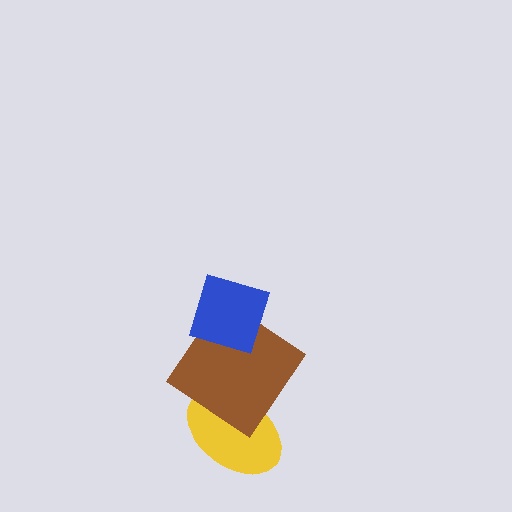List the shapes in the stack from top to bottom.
From top to bottom: the blue diamond, the brown diamond, the yellow ellipse.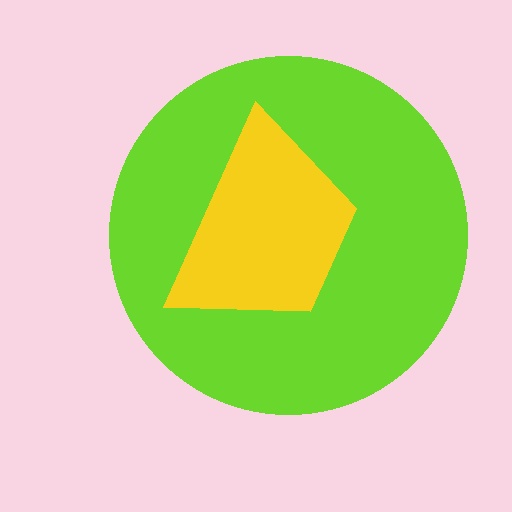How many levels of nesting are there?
2.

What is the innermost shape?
The yellow trapezoid.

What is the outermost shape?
The lime circle.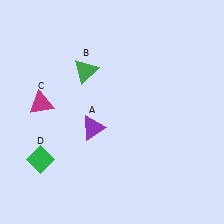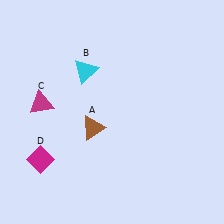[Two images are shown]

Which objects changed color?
A changed from purple to brown. B changed from green to cyan. D changed from green to magenta.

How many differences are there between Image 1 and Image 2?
There are 3 differences between the two images.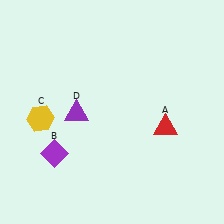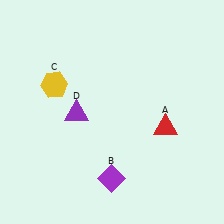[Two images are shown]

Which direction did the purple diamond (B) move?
The purple diamond (B) moved right.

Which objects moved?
The objects that moved are: the purple diamond (B), the yellow hexagon (C).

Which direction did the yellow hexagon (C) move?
The yellow hexagon (C) moved up.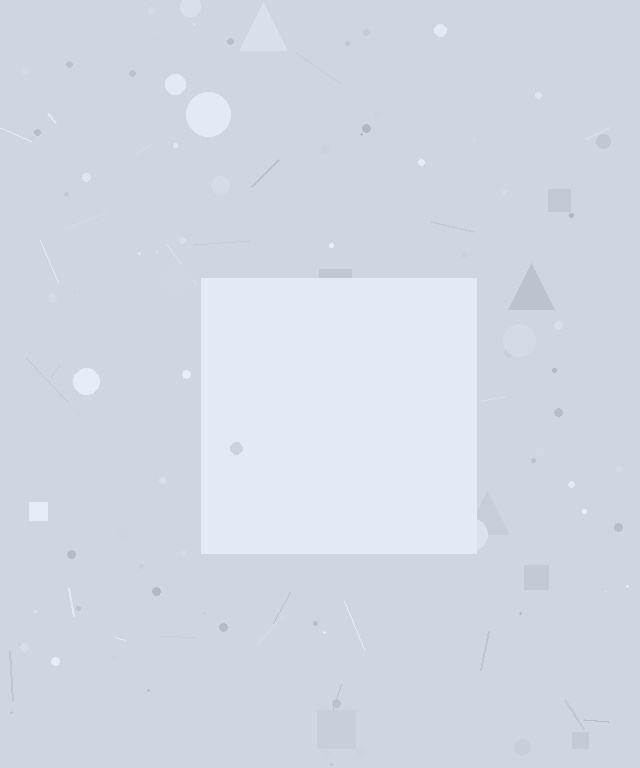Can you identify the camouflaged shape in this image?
The camouflaged shape is a square.